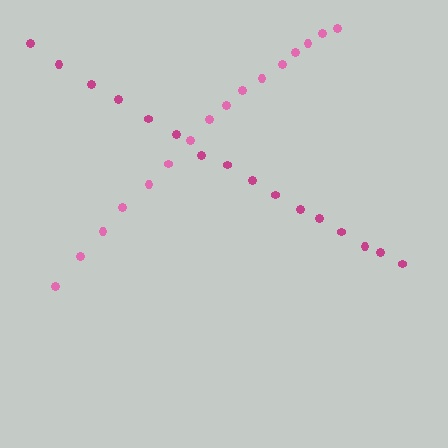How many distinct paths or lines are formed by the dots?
There are 2 distinct paths.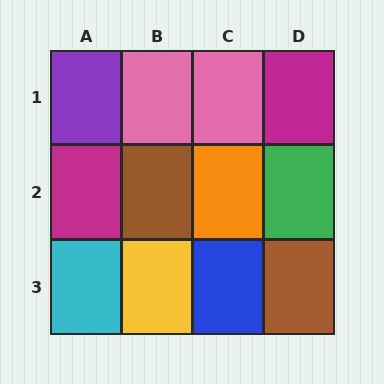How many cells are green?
1 cell is green.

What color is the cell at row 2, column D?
Green.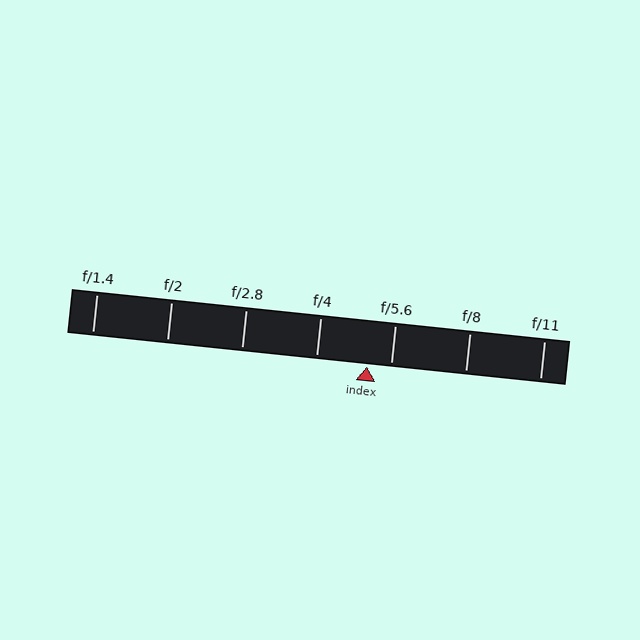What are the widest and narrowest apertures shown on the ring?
The widest aperture shown is f/1.4 and the narrowest is f/11.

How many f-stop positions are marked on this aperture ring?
There are 7 f-stop positions marked.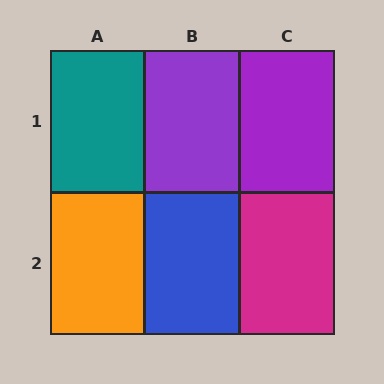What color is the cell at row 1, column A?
Teal.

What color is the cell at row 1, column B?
Purple.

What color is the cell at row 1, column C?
Purple.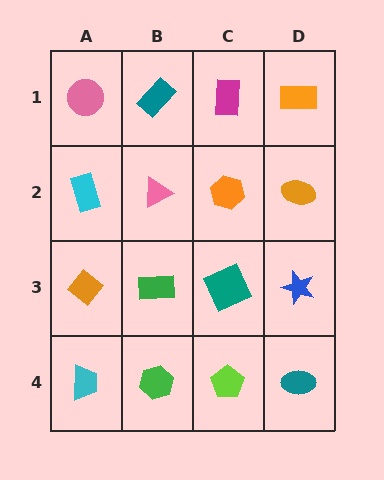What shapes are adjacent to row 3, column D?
An orange ellipse (row 2, column D), a teal ellipse (row 4, column D), a teal square (row 3, column C).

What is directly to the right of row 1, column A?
A teal rectangle.